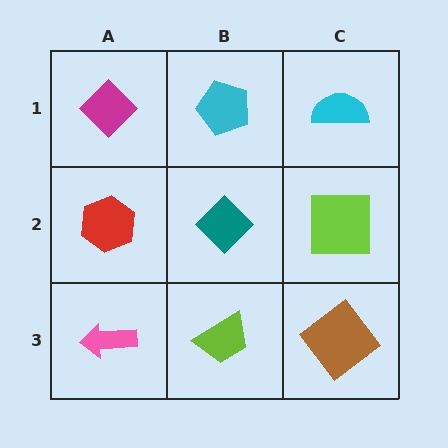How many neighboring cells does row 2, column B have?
4.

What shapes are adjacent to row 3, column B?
A teal diamond (row 2, column B), a pink arrow (row 3, column A), a brown diamond (row 3, column C).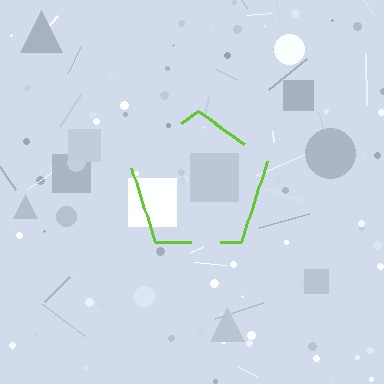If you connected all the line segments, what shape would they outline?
They would outline a pentagon.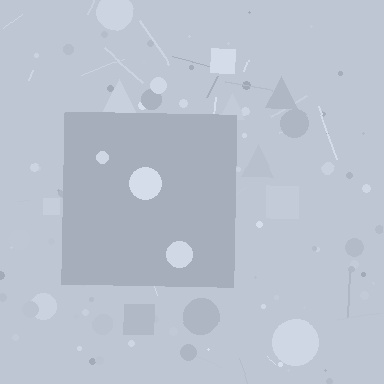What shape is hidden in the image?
A square is hidden in the image.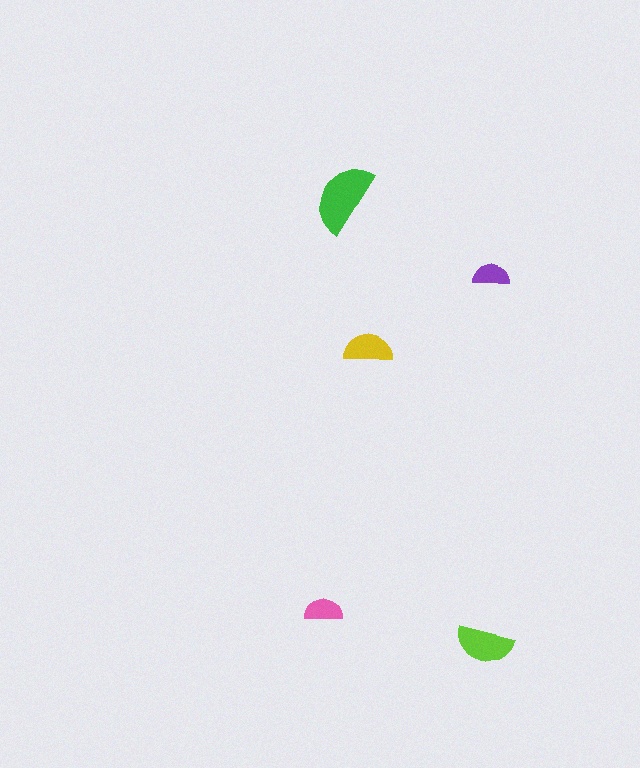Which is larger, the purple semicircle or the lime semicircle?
The lime one.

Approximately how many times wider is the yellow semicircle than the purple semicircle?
About 1.5 times wider.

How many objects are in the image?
There are 5 objects in the image.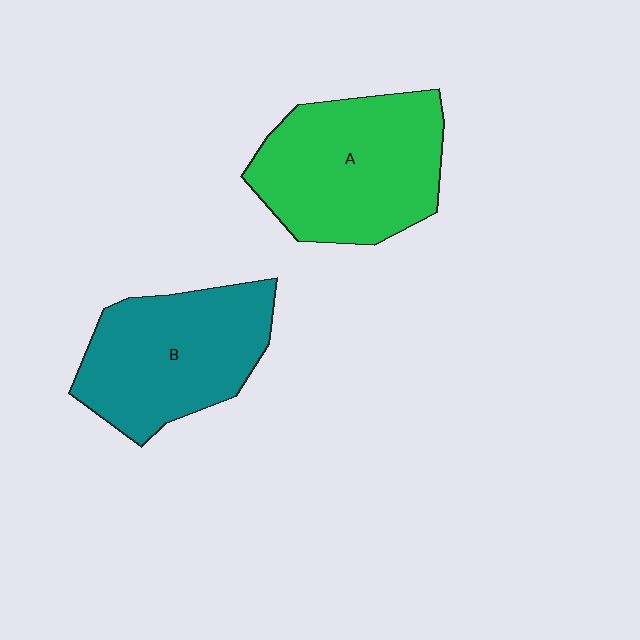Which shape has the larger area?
Shape A (green).